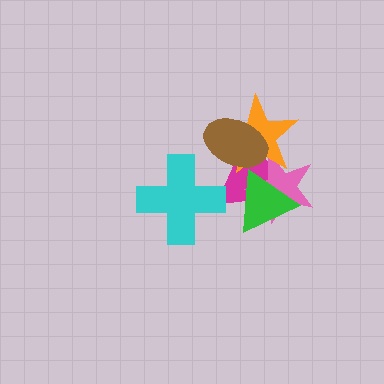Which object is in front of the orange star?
The brown ellipse is in front of the orange star.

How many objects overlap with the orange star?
4 objects overlap with the orange star.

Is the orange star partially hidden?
Yes, it is partially covered by another shape.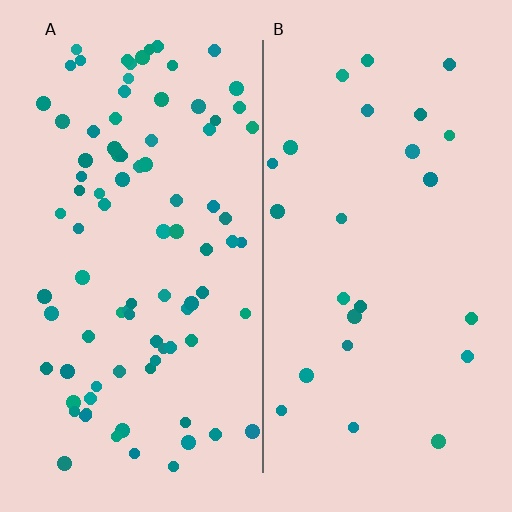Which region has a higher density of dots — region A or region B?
A (the left).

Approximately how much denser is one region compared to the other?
Approximately 3.5× — region A over region B.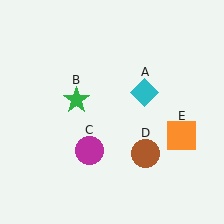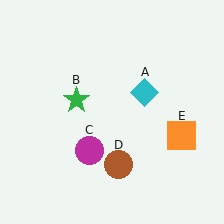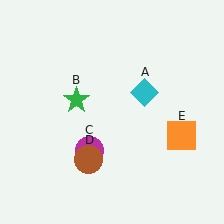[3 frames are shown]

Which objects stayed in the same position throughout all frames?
Cyan diamond (object A) and green star (object B) and magenta circle (object C) and orange square (object E) remained stationary.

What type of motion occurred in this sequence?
The brown circle (object D) rotated clockwise around the center of the scene.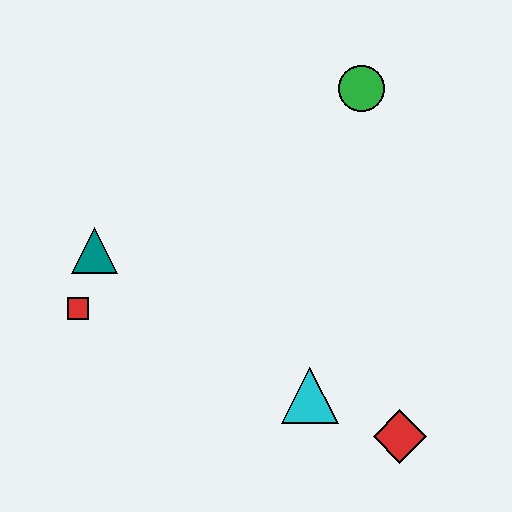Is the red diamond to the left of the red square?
No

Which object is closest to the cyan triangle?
The red diamond is closest to the cyan triangle.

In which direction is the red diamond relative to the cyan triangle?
The red diamond is to the right of the cyan triangle.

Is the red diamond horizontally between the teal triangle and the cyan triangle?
No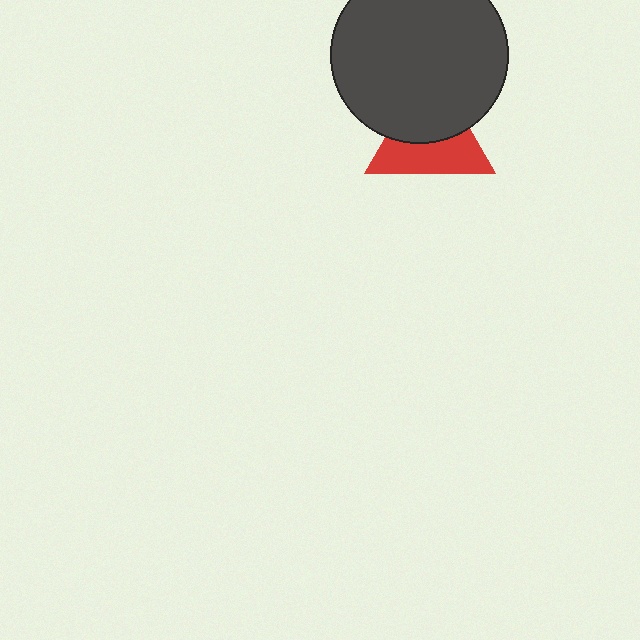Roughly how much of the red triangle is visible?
About half of it is visible (roughly 51%).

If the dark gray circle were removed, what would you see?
You would see the complete red triangle.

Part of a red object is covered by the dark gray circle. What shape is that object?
It is a triangle.